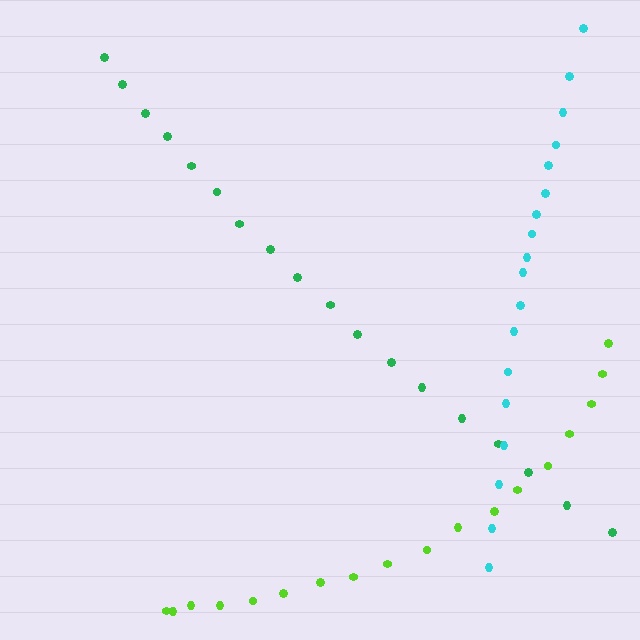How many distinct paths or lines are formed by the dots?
There are 3 distinct paths.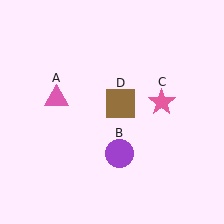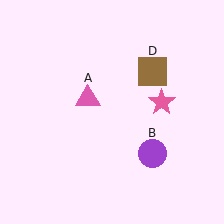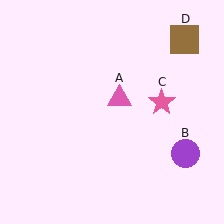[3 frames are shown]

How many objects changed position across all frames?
3 objects changed position: pink triangle (object A), purple circle (object B), brown square (object D).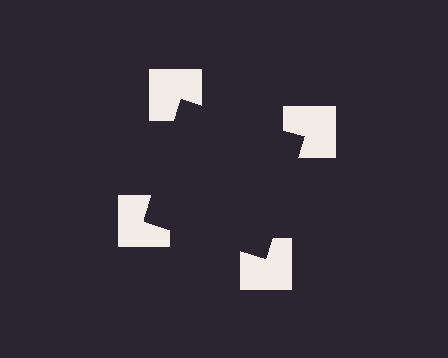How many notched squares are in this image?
There are 4 — one at each vertex of the illusory square.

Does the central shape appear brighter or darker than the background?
It typically appears slightly darker than the background, even though no actual brightness change is drawn.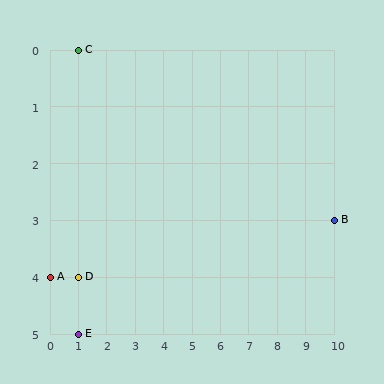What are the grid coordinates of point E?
Point E is at grid coordinates (1, 5).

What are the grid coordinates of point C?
Point C is at grid coordinates (1, 0).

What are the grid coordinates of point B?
Point B is at grid coordinates (10, 3).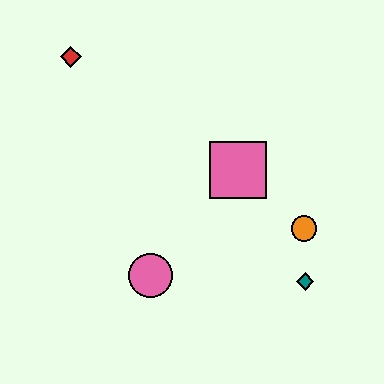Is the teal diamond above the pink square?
No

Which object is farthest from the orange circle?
The red diamond is farthest from the orange circle.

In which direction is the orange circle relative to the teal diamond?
The orange circle is above the teal diamond.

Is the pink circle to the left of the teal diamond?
Yes